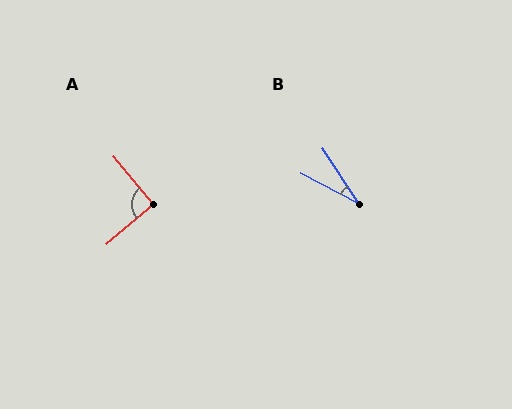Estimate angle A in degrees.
Approximately 90 degrees.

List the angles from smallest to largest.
B (29°), A (90°).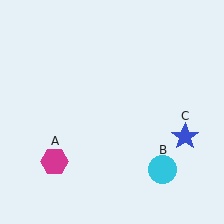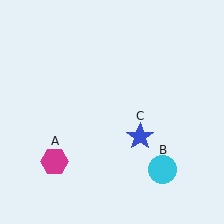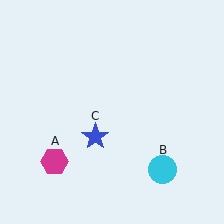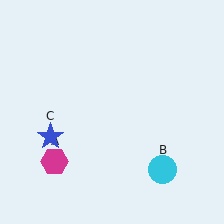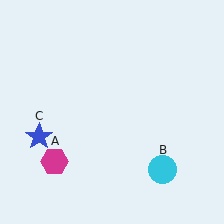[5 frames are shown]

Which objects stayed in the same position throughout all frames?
Magenta hexagon (object A) and cyan circle (object B) remained stationary.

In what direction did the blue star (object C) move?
The blue star (object C) moved left.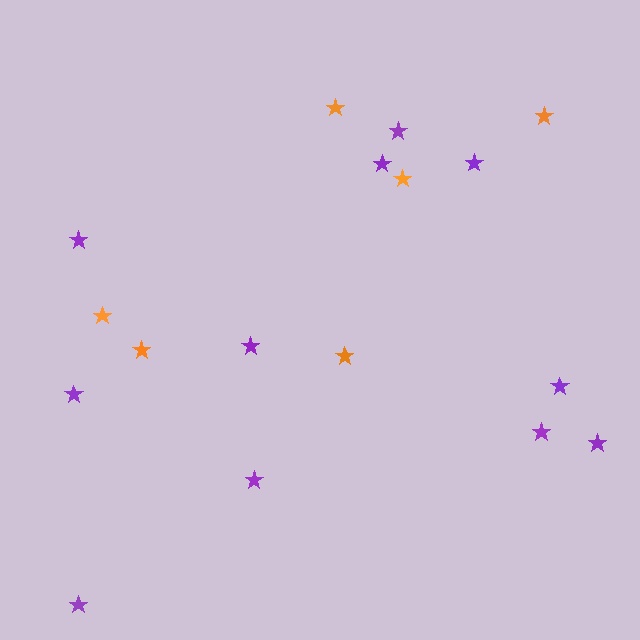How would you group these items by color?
There are 2 groups: one group of orange stars (6) and one group of purple stars (11).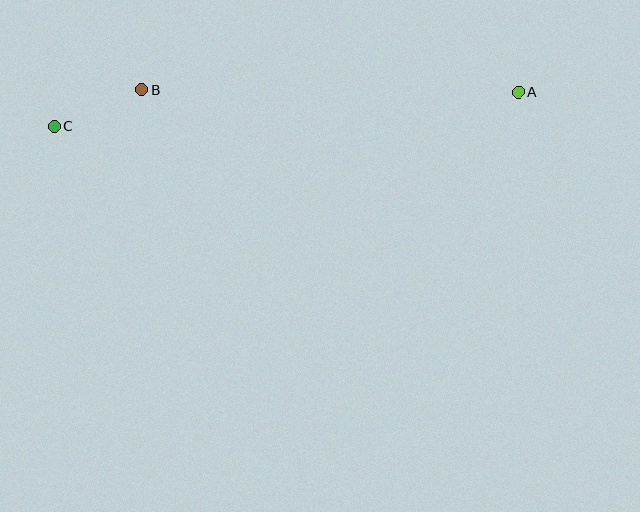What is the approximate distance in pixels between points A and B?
The distance between A and B is approximately 377 pixels.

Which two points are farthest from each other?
Points A and C are farthest from each other.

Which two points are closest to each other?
Points B and C are closest to each other.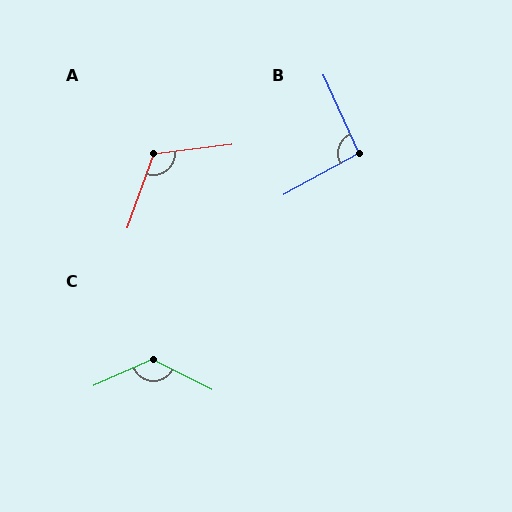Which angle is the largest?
C, at approximately 129 degrees.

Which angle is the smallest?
B, at approximately 95 degrees.